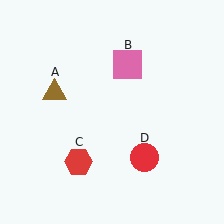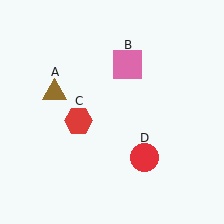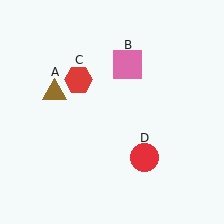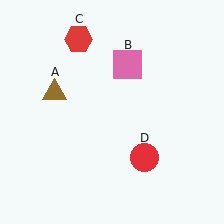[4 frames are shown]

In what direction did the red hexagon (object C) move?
The red hexagon (object C) moved up.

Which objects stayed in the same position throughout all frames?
Brown triangle (object A) and pink square (object B) and red circle (object D) remained stationary.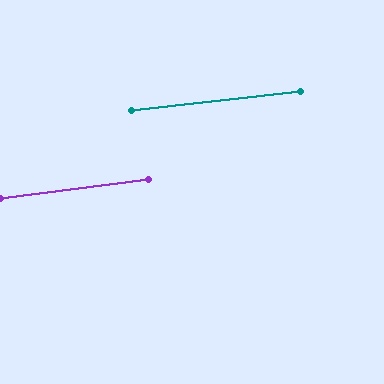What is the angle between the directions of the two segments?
Approximately 1 degree.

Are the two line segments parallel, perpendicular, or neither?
Parallel — their directions differ by only 0.8°.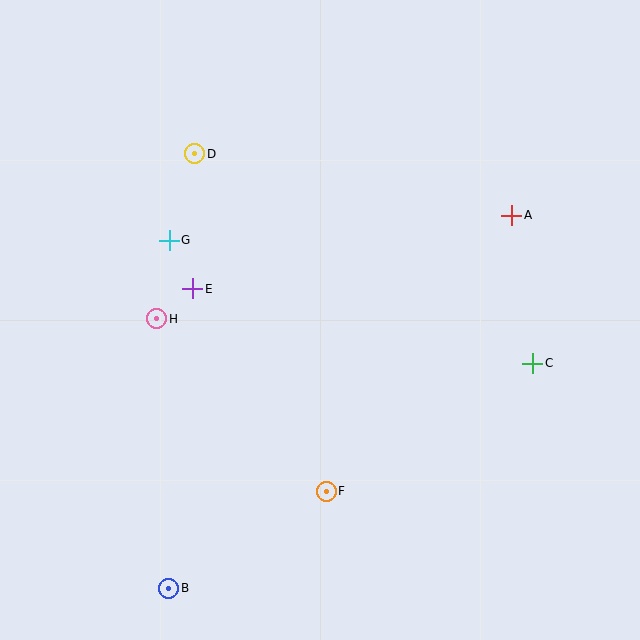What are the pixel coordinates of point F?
Point F is at (326, 491).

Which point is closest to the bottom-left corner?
Point B is closest to the bottom-left corner.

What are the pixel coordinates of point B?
Point B is at (169, 588).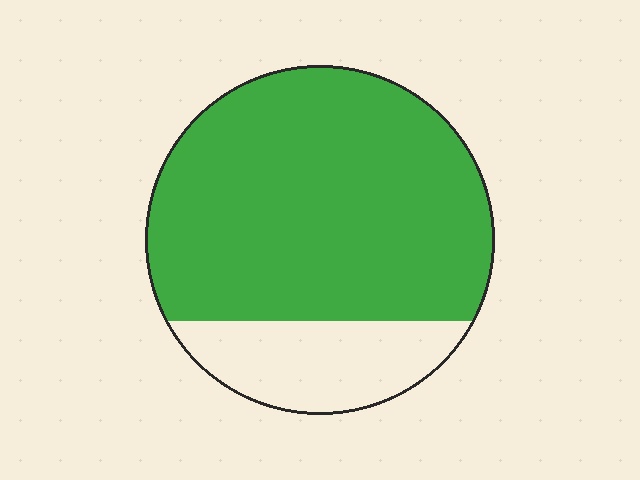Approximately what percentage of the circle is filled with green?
Approximately 80%.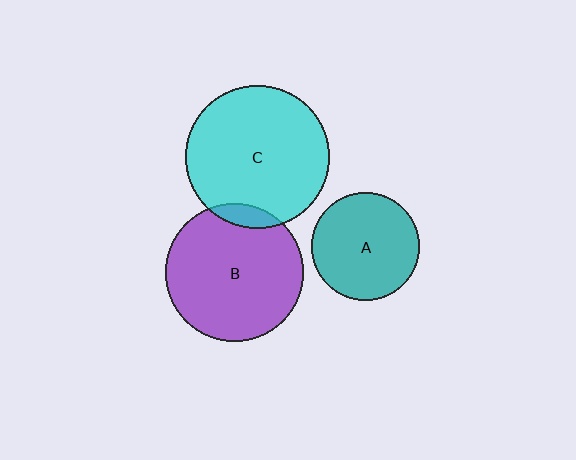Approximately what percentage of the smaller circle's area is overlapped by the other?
Approximately 10%.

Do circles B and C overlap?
Yes.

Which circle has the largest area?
Circle C (cyan).